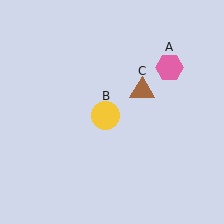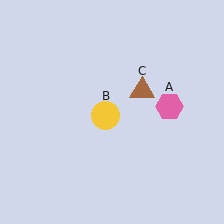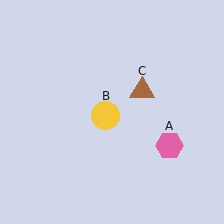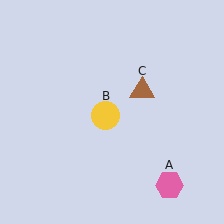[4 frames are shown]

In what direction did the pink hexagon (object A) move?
The pink hexagon (object A) moved down.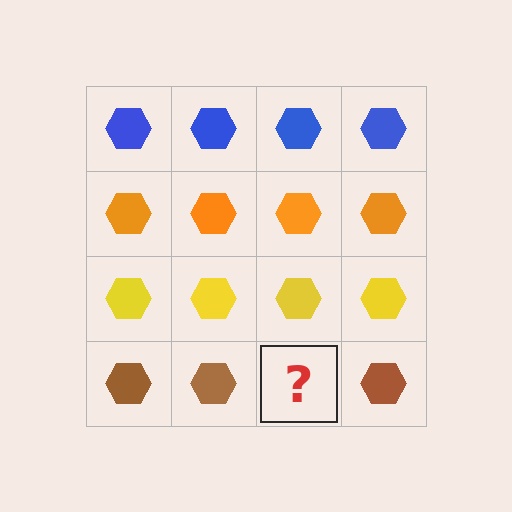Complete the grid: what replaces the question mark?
The question mark should be replaced with a brown hexagon.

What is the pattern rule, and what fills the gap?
The rule is that each row has a consistent color. The gap should be filled with a brown hexagon.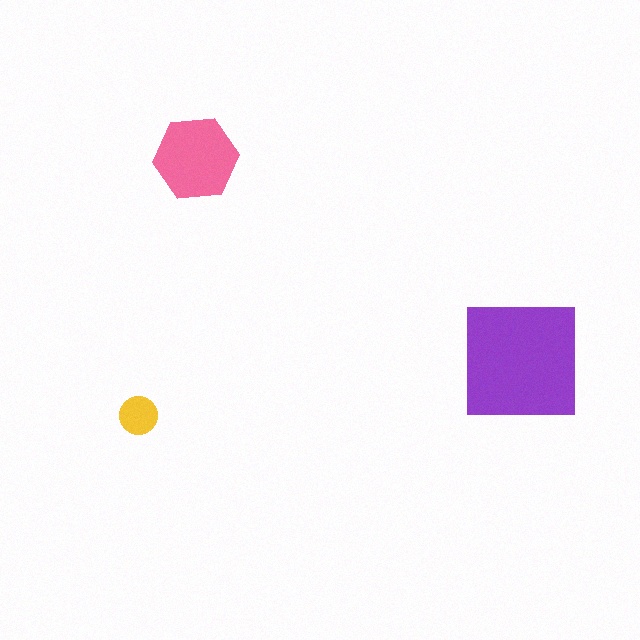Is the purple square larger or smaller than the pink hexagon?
Larger.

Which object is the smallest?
The yellow circle.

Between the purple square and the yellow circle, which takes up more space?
The purple square.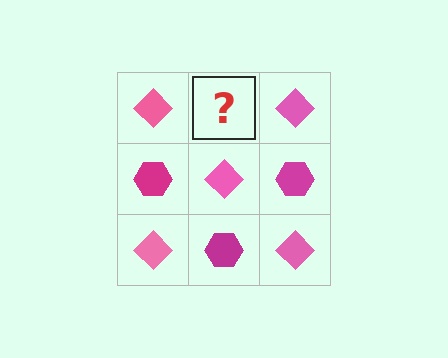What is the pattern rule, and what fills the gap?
The rule is that it alternates pink diamond and magenta hexagon in a checkerboard pattern. The gap should be filled with a magenta hexagon.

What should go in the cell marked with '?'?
The missing cell should contain a magenta hexagon.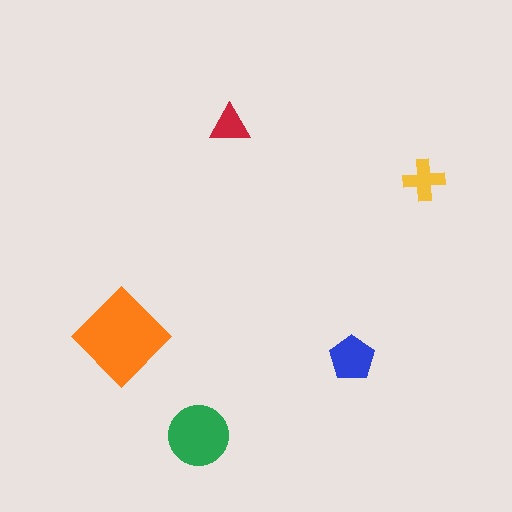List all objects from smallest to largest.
The red triangle, the yellow cross, the blue pentagon, the green circle, the orange diamond.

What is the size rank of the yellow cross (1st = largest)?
4th.